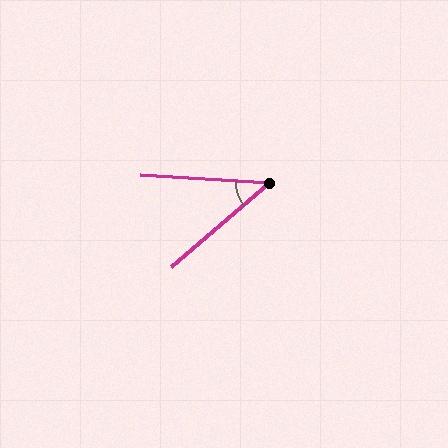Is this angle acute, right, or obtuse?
It is acute.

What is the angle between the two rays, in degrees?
Approximately 44 degrees.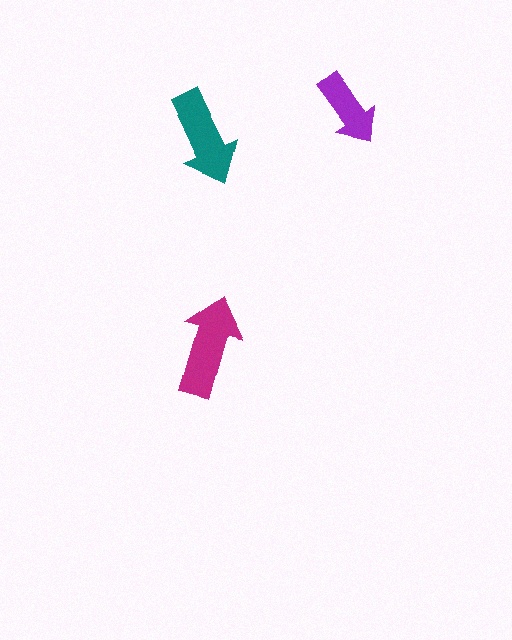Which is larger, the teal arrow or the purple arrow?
The teal one.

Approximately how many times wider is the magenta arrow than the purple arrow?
About 1.5 times wider.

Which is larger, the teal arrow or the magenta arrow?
The magenta one.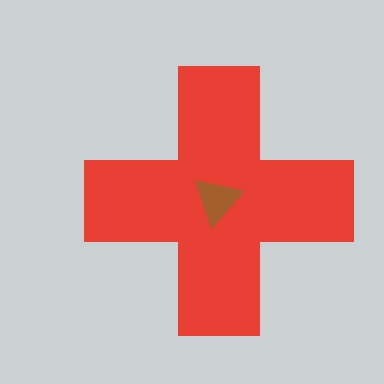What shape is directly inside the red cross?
The brown triangle.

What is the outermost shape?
The red cross.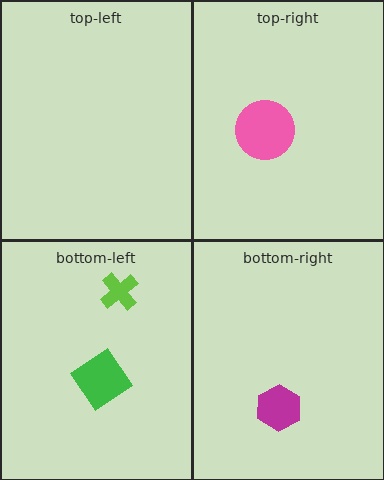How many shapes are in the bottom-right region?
1.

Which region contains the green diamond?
The bottom-left region.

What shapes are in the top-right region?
The pink circle.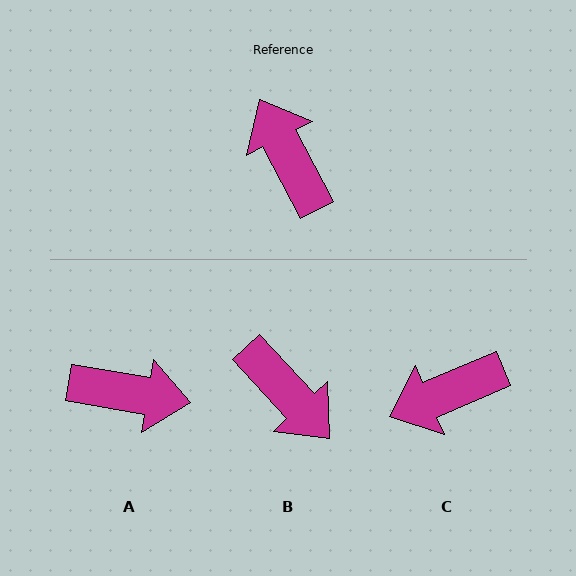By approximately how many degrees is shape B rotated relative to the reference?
Approximately 165 degrees clockwise.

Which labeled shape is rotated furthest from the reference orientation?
B, about 165 degrees away.